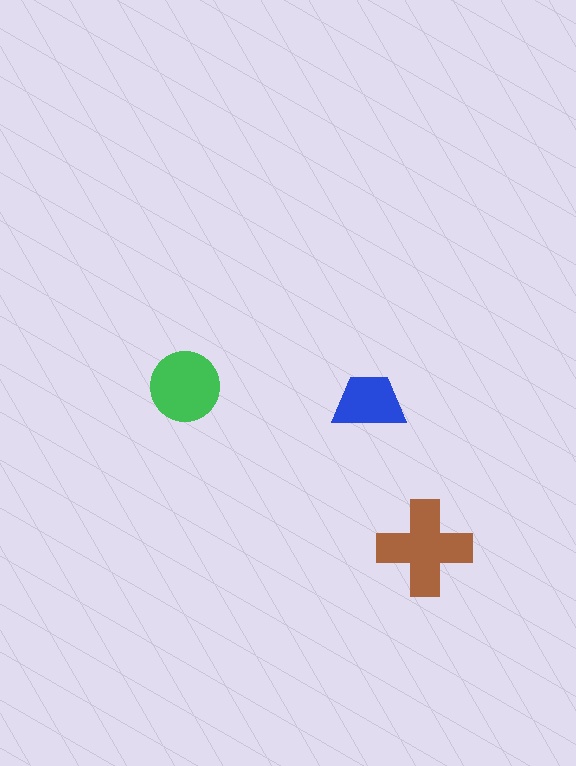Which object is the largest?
The brown cross.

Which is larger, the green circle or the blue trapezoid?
The green circle.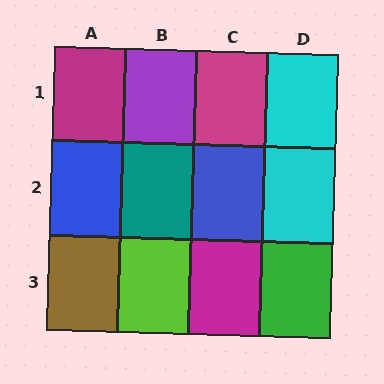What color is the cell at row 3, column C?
Magenta.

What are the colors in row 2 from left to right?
Blue, teal, blue, cyan.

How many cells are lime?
1 cell is lime.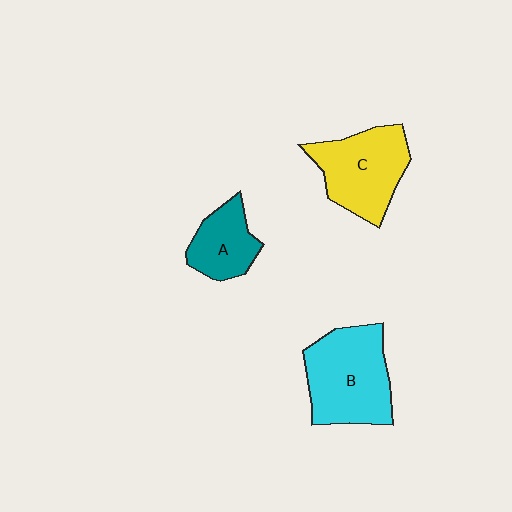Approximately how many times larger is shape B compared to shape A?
Approximately 1.8 times.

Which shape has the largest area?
Shape B (cyan).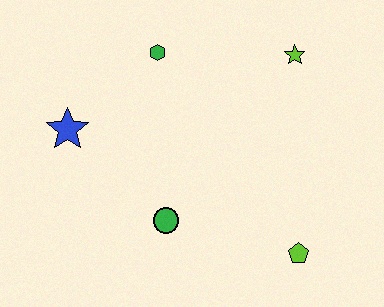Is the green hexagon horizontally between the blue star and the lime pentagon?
Yes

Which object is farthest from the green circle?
The lime star is farthest from the green circle.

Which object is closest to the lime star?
The green hexagon is closest to the lime star.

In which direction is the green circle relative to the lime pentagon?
The green circle is to the left of the lime pentagon.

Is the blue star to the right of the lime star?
No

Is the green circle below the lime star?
Yes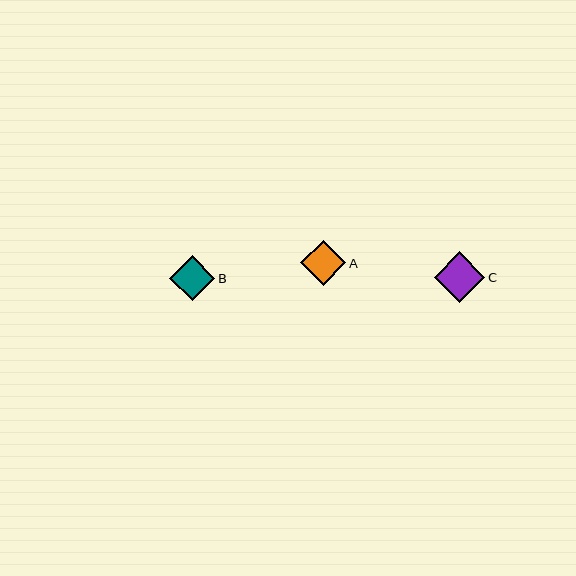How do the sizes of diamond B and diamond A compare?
Diamond B and diamond A are approximately the same size.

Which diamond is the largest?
Diamond C is the largest with a size of approximately 51 pixels.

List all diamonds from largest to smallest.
From largest to smallest: C, B, A.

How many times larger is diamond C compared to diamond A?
Diamond C is approximately 1.1 times the size of diamond A.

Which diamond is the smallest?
Diamond A is the smallest with a size of approximately 45 pixels.